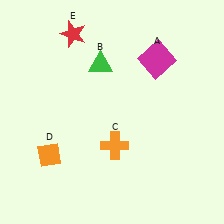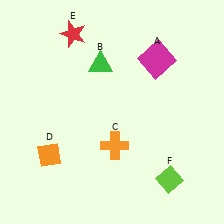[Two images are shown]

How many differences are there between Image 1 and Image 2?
There is 1 difference between the two images.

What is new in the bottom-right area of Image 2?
A lime diamond (F) was added in the bottom-right area of Image 2.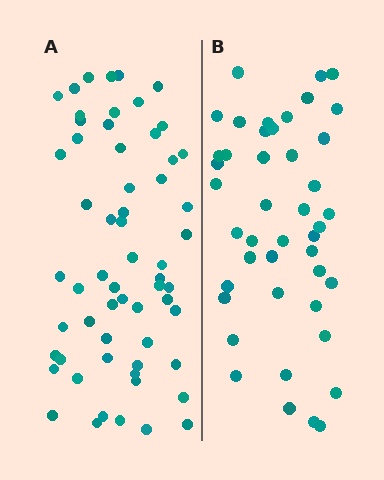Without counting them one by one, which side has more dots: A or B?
Region A (the left region) has more dots.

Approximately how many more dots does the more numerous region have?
Region A has approximately 15 more dots than region B.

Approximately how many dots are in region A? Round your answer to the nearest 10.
About 60 dots.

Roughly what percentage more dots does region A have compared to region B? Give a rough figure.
About 35% more.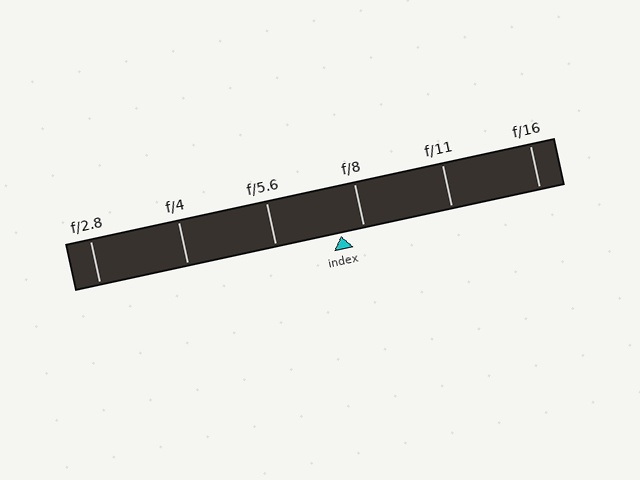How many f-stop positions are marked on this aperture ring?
There are 6 f-stop positions marked.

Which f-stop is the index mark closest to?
The index mark is closest to f/8.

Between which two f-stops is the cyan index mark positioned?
The index mark is between f/5.6 and f/8.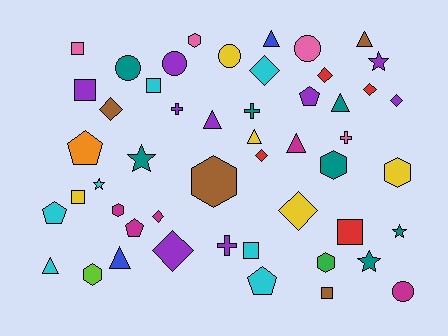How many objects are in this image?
There are 50 objects.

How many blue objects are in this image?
There are 2 blue objects.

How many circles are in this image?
There are 5 circles.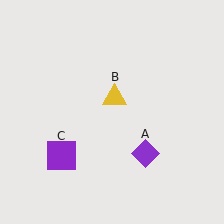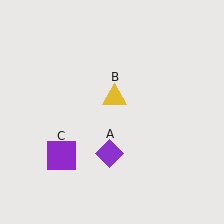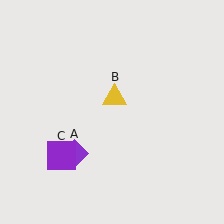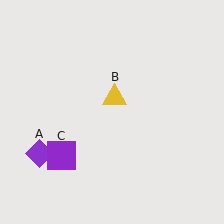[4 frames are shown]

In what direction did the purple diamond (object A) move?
The purple diamond (object A) moved left.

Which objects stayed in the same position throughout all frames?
Yellow triangle (object B) and purple square (object C) remained stationary.